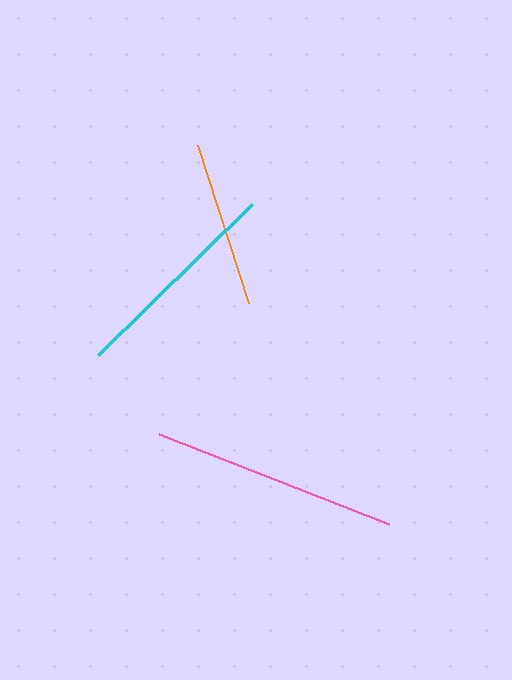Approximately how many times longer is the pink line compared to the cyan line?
The pink line is approximately 1.1 times the length of the cyan line.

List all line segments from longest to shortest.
From longest to shortest: pink, cyan, orange.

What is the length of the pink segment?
The pink segment is approximately 247 pixels long.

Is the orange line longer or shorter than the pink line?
The pink line is longer than the orange line.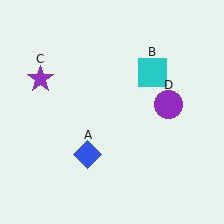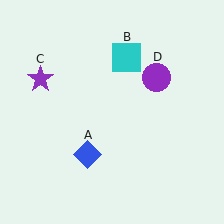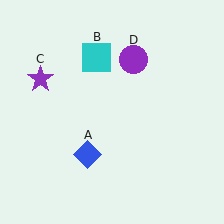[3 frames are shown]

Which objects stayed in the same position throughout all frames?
Blue diamond (object A) and purple star (object C) remained stationary.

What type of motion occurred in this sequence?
The cyan square (object B), purple circle (object D) rotated counterclockwise around the center of the scene.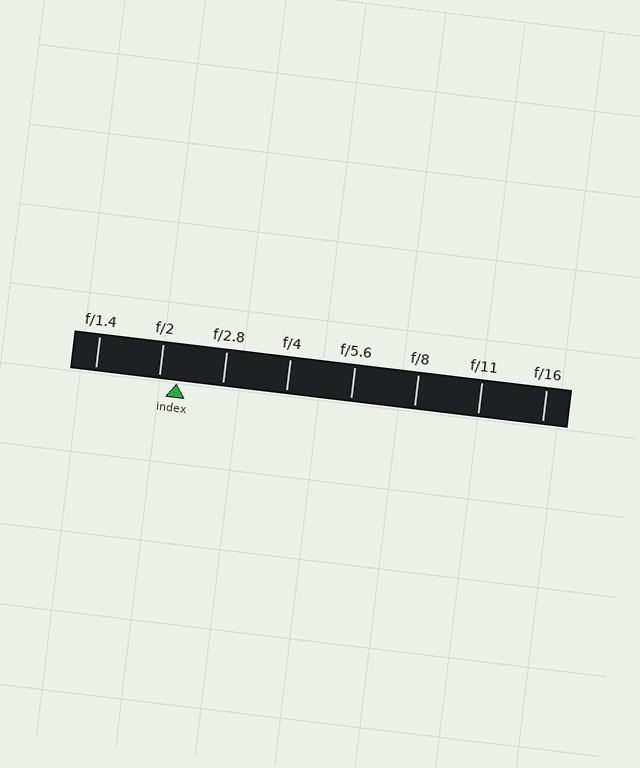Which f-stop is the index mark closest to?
The index mark is closest to f/2.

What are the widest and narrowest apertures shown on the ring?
The widest aperture shown is f/1.4 and the narrowest is f/16.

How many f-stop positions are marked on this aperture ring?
There are 8 f-stop positions marked.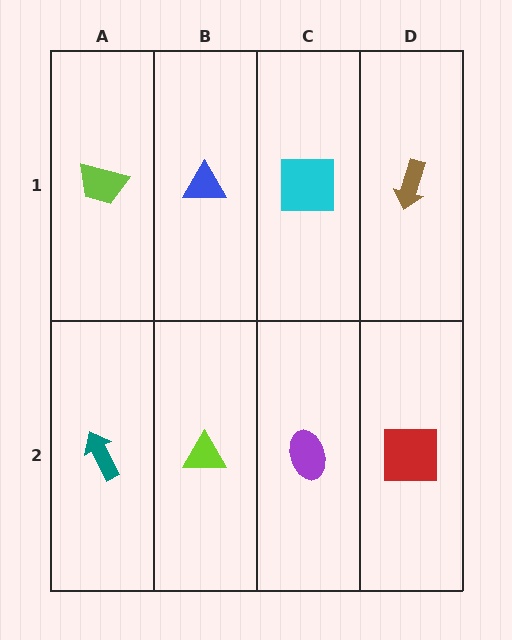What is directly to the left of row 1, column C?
A blue triangle.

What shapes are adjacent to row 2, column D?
A brown arrow (row 1, column D), a purple ellipse (row 2, column C).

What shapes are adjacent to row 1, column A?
A teal arrow (row 2, column A), a blue triangle (row 1, column B).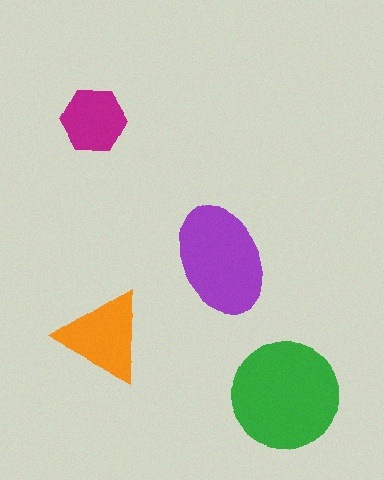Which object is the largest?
The green circle.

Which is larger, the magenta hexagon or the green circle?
The green circle.